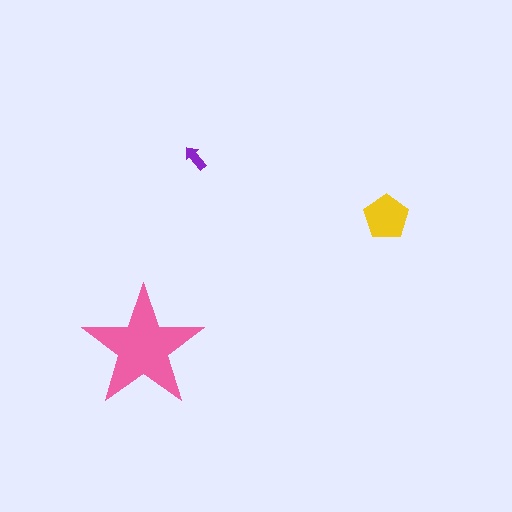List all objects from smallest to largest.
The purple arrow, the yellow pentagon, the pink star.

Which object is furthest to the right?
The yellow pentagon is rightmost.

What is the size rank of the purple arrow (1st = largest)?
3rd.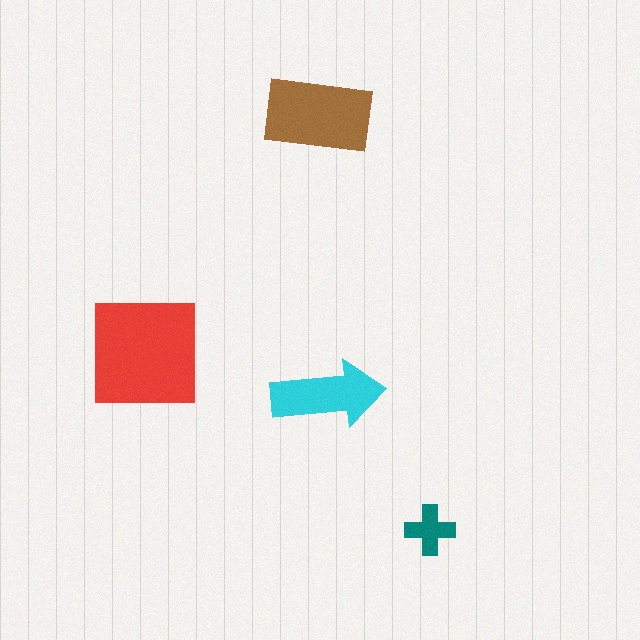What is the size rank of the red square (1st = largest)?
1st.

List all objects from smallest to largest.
The teal cross, the cyan arrow, the brown rectangle, the red square.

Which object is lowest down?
The teal cross is bottommost.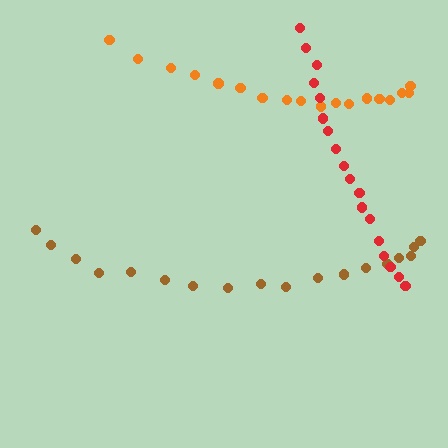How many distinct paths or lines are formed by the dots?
There are 3 distinct paths.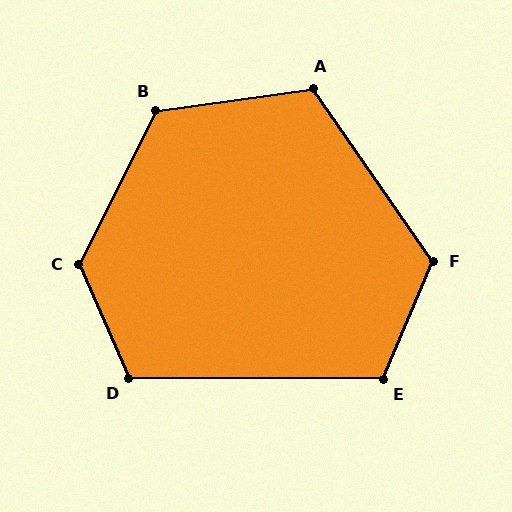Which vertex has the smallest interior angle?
E, at approximately 113 degrees.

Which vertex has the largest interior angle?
C, at approximately 130 degrees.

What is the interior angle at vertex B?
Approximately 124 degrees (obtuse).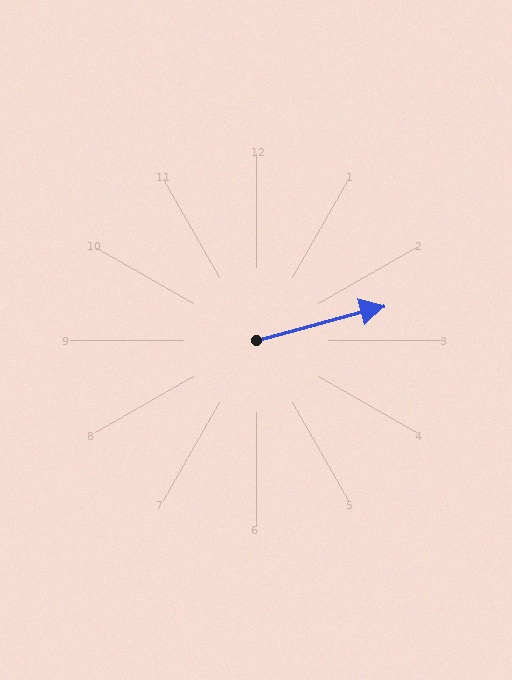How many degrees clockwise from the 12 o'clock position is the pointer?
Approximately 75 degrees.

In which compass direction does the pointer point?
East.